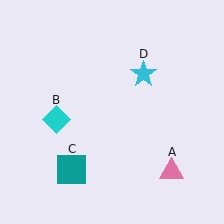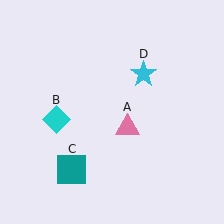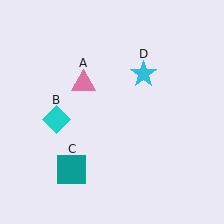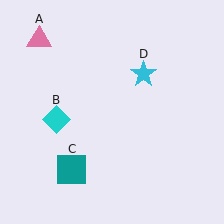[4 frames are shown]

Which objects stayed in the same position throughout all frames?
Cyan diamond (object B) and teal square (object C) and cyan star (object D) remained stationary.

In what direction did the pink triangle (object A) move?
The pink triangle (object A) moved up and to the left.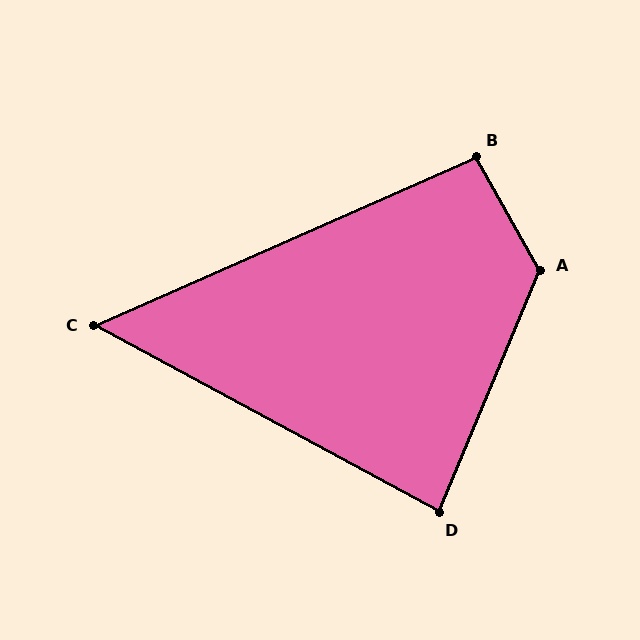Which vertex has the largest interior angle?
A, at approximately 128 degrees.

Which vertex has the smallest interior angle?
C, at approximately 52 degrees.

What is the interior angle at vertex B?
Approximately 96 degrees (obtuse).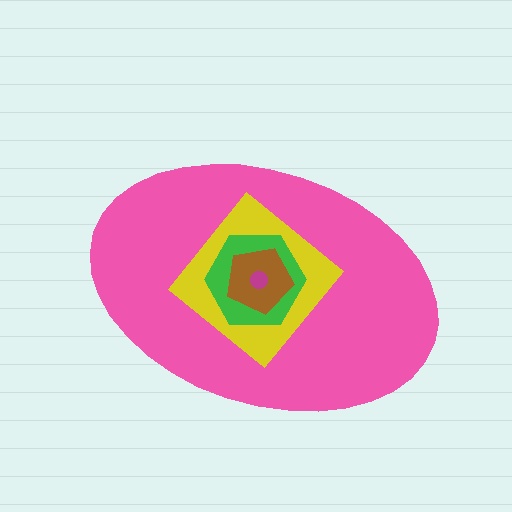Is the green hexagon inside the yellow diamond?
Yes.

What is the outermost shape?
The pink ellipse.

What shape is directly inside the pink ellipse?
The yellow diamond.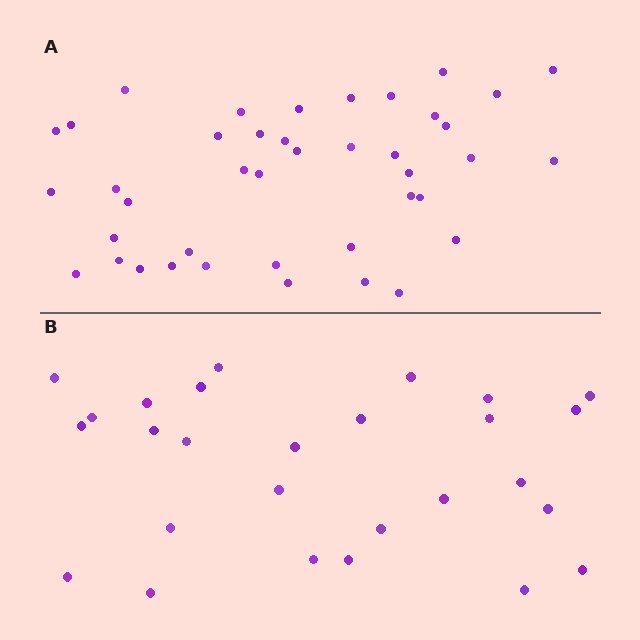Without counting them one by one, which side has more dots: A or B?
Region A (the top region) has more dots.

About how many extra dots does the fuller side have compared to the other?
Region A has approximately 15 more dots than region B.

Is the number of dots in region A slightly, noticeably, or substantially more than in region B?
Region A has substantially more. The ratio is roughly 1.5 to 1.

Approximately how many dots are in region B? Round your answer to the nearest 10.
About 30 dots. (The exact count is 27, which rounds to 30.)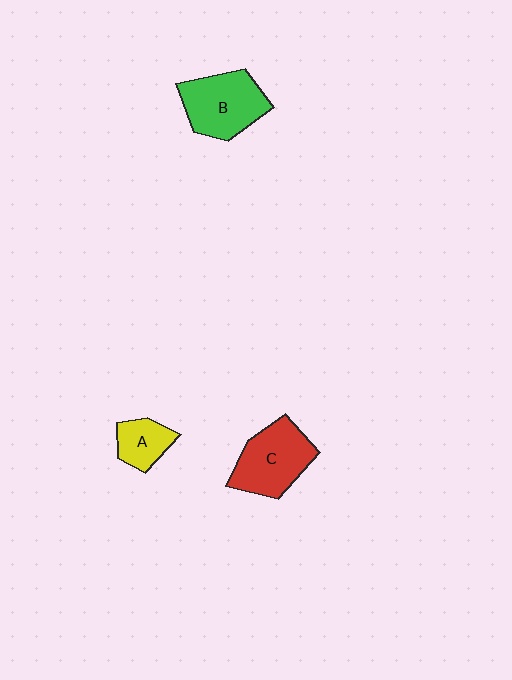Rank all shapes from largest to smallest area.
From largest to smallest: B (green), C (red), A (yellow).